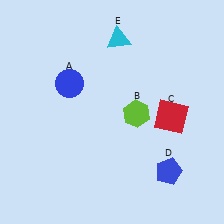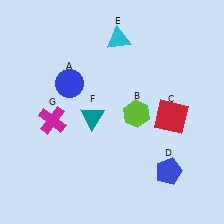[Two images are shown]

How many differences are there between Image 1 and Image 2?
There are 2 differences between the two images.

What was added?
A teal triangle (F), a magenta cross (G) were added in Image 2.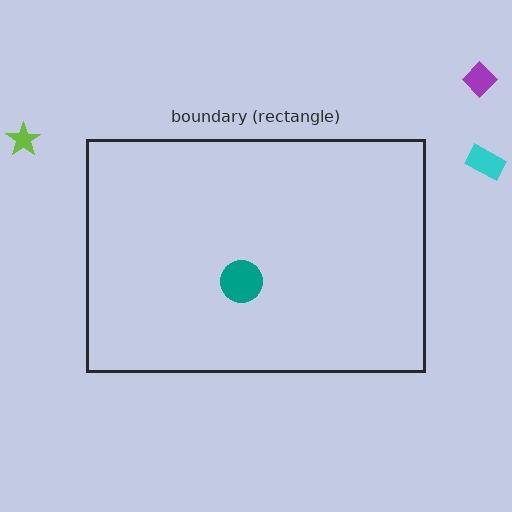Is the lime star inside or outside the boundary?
Outside.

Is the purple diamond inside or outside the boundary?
Outside.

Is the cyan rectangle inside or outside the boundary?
Outside.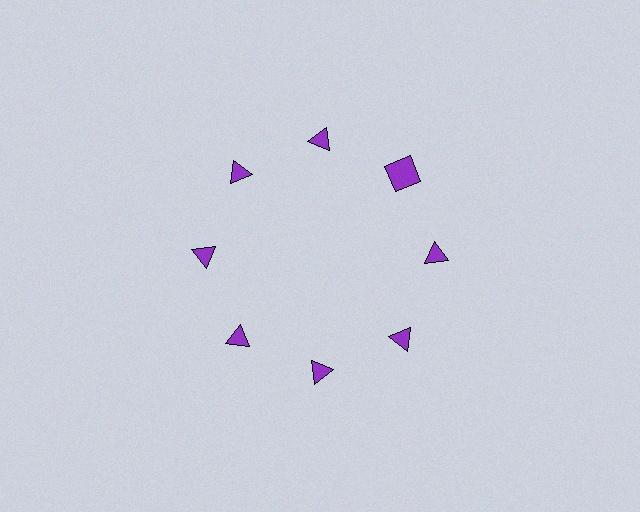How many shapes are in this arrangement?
There are 8 shapes arranged in a ring pattern.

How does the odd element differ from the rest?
It has a different shape: square instead of triangle.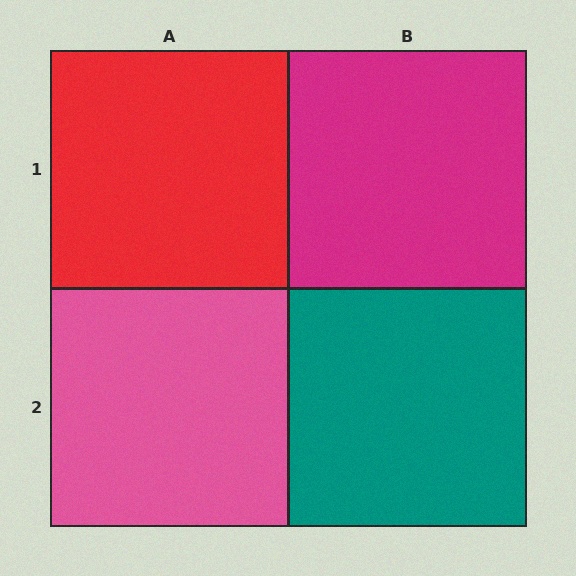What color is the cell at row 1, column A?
Red.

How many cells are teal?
1 cell is teal.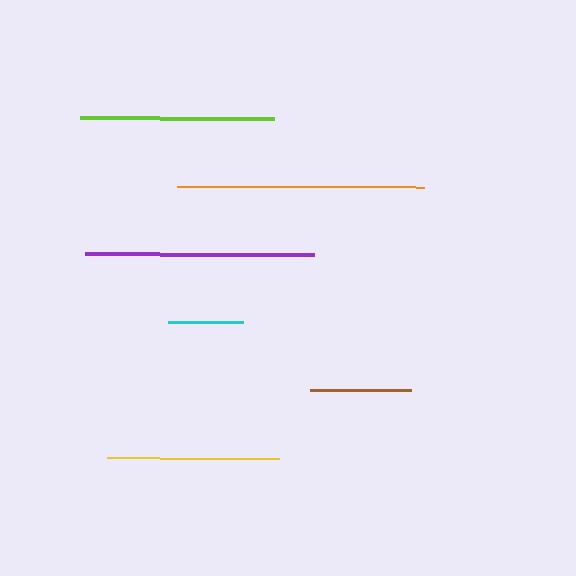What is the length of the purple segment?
The purple segment is approximately 229 pixels long.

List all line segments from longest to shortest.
From longest to shortest: orange, purple, lime, yellow, brown, cyan.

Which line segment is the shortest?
The cyan line is the shortest at approximately 74 pixels.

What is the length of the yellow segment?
The yellow segment is approximately 172 pixels long.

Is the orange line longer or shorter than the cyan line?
The orange line is longer than the cyan line.